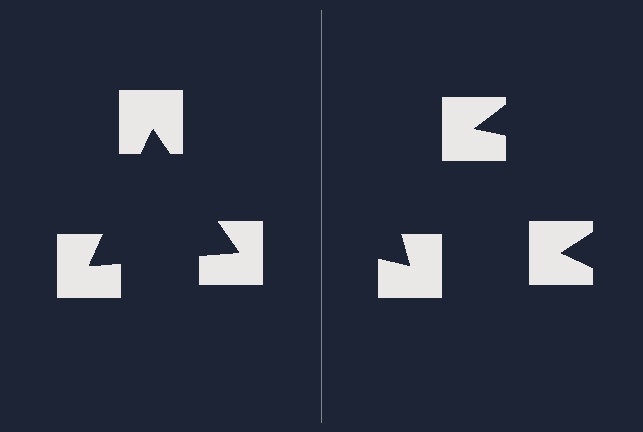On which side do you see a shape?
An illusory triangle appears on the left side. On the right side the wedge cuts are rotated, so no coherent shape forms.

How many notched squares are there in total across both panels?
6 — 3 on each side.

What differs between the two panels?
The notched squares are positioned identically on both sides; only the wedge orientations differ. On the left they align to a triangle; on the right they are misaligned.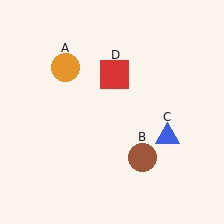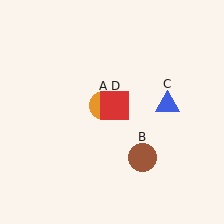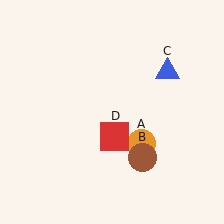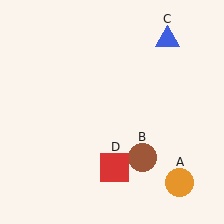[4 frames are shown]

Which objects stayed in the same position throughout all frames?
Brown circle (object B) remained stationary.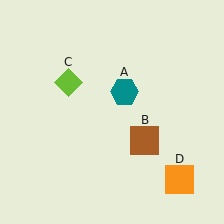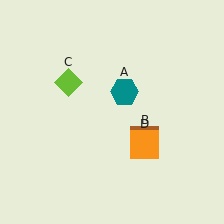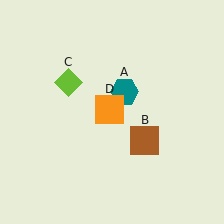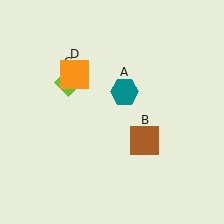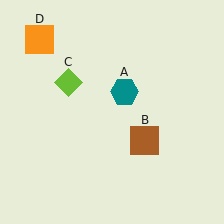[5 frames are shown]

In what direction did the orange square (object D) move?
The orange square (object D) moved up and to the left.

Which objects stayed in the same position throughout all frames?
Teal hexagon (object A) and brown square (object B) and lime diamond (object C) remained stationary.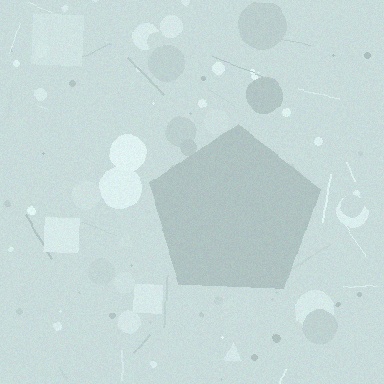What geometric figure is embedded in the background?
A pentagon is embedded in the background.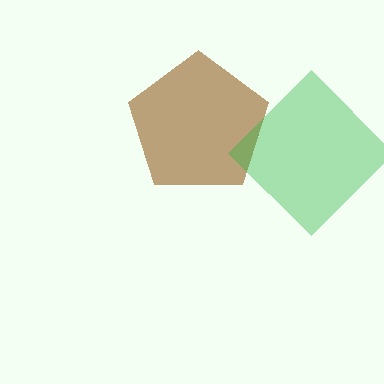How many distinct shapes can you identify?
There are 2 distinct shapes: a brown pentagon, a green diamond.